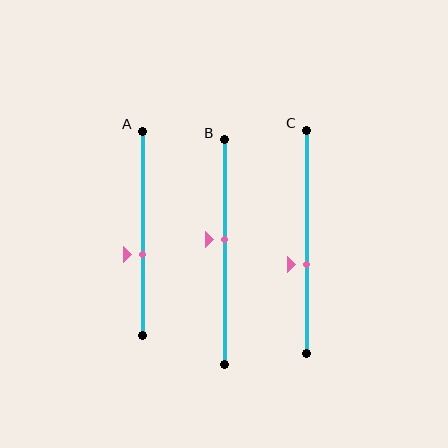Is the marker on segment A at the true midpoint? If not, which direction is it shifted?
No, the marker on segment A is shifted downward by about 10% of the segment length.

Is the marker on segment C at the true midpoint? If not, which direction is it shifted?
No, the marker on segment C is shifted downward by about 10% of the segment length.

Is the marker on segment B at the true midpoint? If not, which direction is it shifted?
No, the marker on segment B is shifted upward by about 5% of the segment length.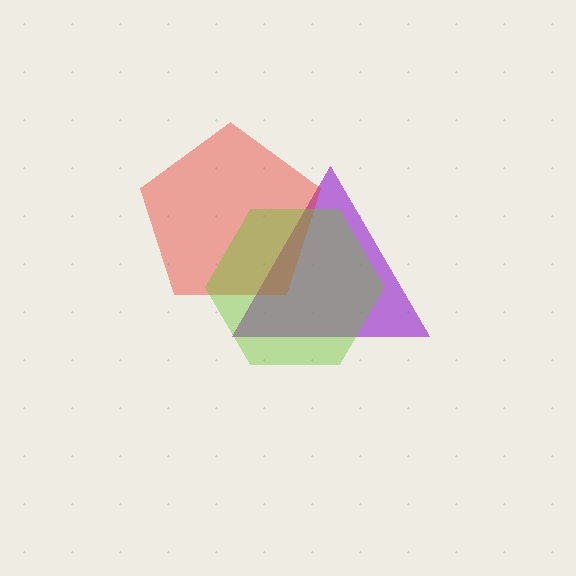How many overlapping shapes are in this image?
There are 3 overlapping shapes in the image.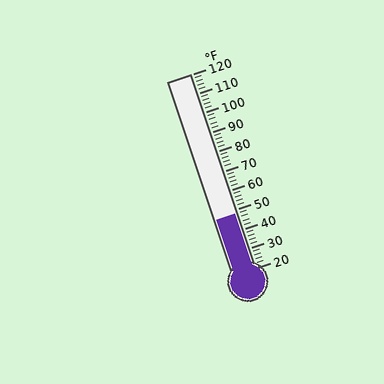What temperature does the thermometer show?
The thermometer shows approximately 48°F.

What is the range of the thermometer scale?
The thermometer scale ranges from 20°F to 120°F.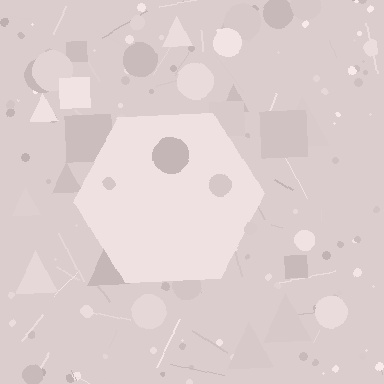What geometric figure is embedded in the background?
A hexagon is embedded in the background.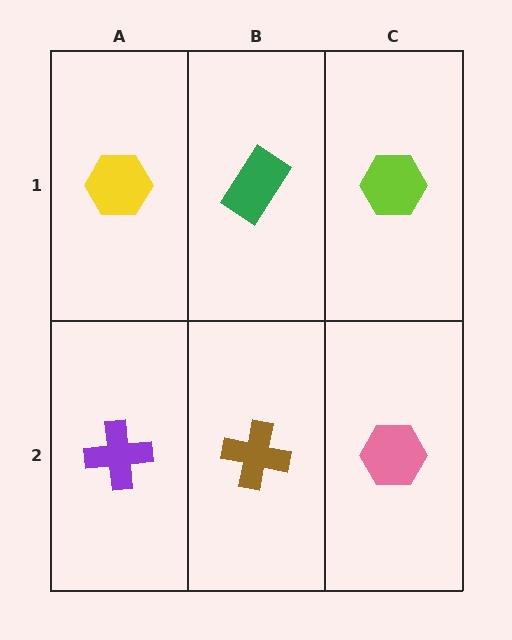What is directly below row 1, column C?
A pink hexagon.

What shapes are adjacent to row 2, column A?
A yellow hexagon (row 1, column A), a brown cross (row 2, column B).